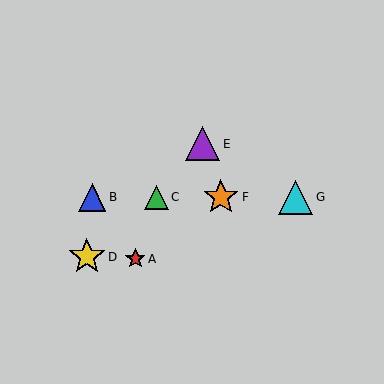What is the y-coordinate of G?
Object G is at y≈197.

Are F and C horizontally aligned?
Yes, both are at y≈197.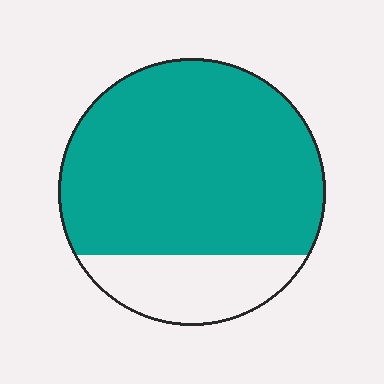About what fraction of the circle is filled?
About four fifths (4/5).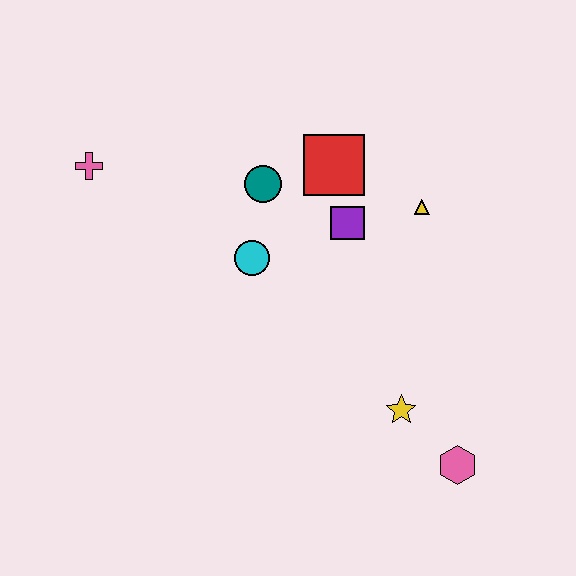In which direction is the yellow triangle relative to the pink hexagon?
The yellow triangle is above the pink hexagon.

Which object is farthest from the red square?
The pink hexagon is farthest from the red square.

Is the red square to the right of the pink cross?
Yes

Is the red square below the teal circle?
No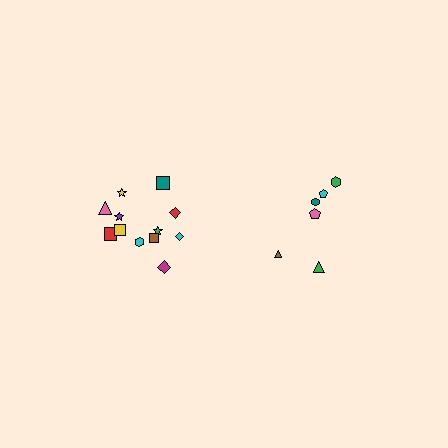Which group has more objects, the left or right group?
The left group.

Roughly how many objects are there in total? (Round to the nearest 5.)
Roughly 20 objects in total.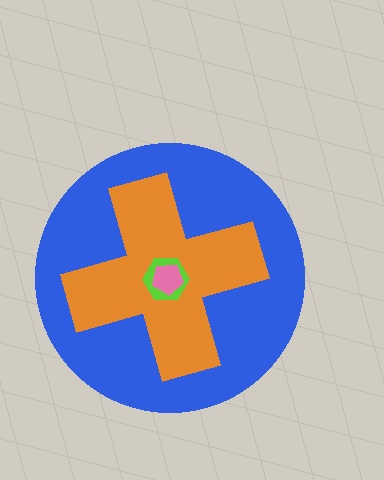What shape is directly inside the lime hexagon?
The pink pentagon.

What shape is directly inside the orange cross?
The lime hexagon.